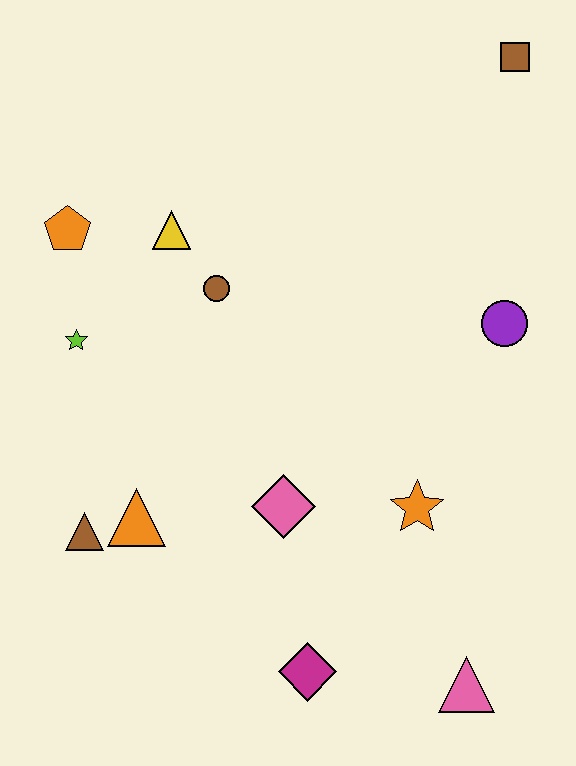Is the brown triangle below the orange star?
Yes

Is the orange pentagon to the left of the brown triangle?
Yes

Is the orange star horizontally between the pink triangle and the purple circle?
No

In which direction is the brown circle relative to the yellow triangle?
The brown circle is below the yellow triangle.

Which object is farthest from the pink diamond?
The brown square is farthest from the pink diamond.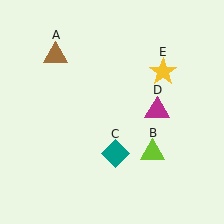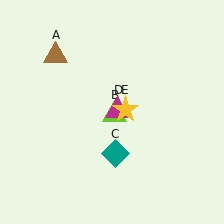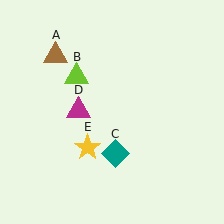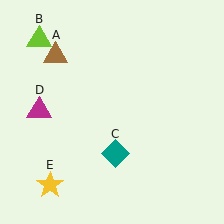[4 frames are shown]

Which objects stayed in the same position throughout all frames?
Brown triangle (object A) and teal diamond (object C) remained stationary.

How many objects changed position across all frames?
3 objects changed position: lime triangle (object B), magenta triangle (object D), yellow star (object E).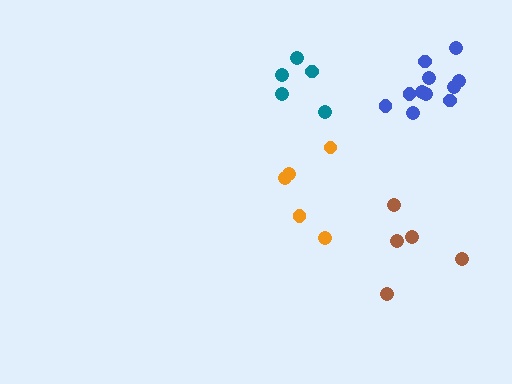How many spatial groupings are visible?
There are 4 spatial groupings.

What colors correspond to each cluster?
The clusters are colored: teal, brown, orange, blue.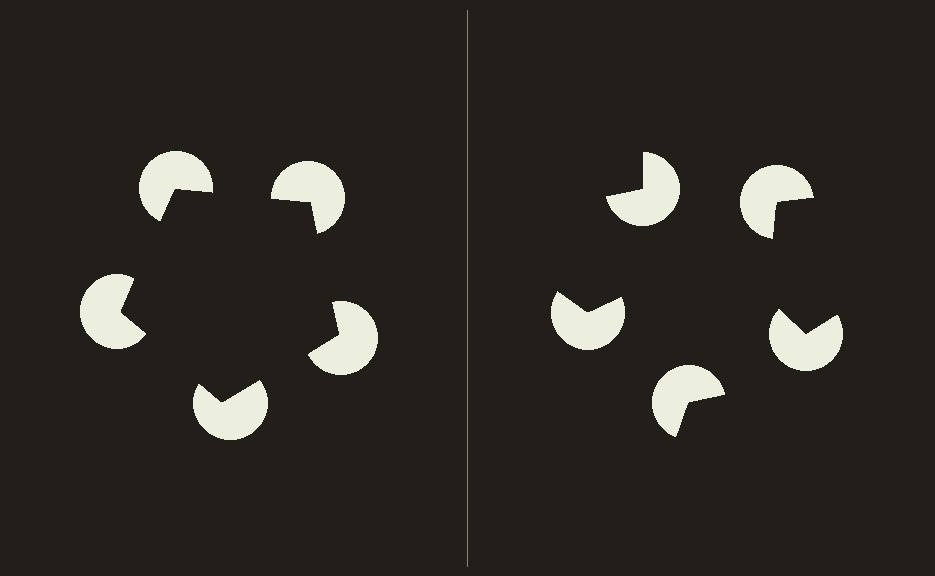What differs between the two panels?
The pac-man discs are positioned identically on both sides; only the wedge orientations differ. On the left they align to a pentagon; on the right they are misaligned.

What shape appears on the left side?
An illusory pentagon.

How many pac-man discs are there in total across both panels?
10 — 5 on each side.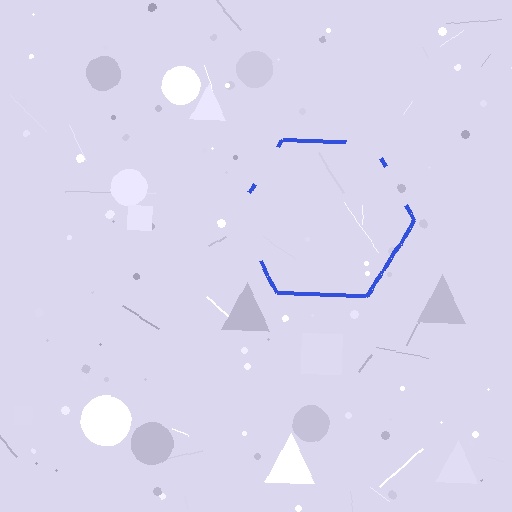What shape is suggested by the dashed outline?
The dashed outline suggests a hexagon.